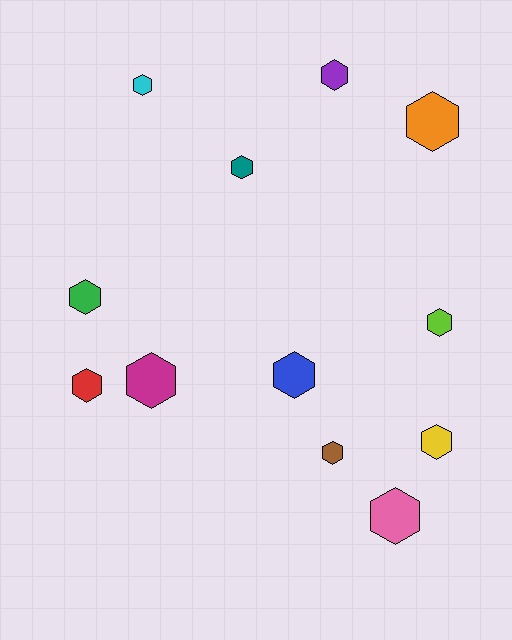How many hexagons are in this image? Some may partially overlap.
There are 12 hexagons.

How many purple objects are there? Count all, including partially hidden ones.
There is 1 purple object.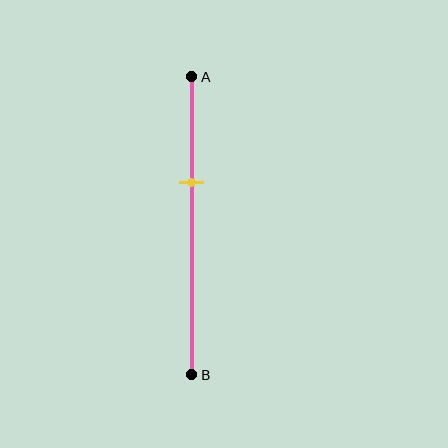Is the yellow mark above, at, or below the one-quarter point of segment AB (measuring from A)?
The yellow mark is below the one-quarter point of segment AB.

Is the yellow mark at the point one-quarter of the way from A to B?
No, the mark is at about 35% from A, not at the 25% one-quarter point.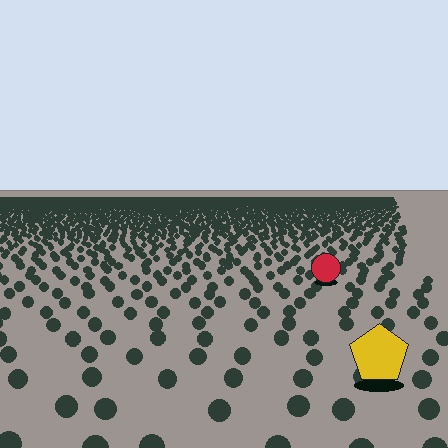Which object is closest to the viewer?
The yellow pentagon is closest. The texture marks near it are larger and more spread out.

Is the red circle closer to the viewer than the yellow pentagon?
No. The yellow pentagon is closer — you can tell from the texture gradient: the ground texture is coarser near it.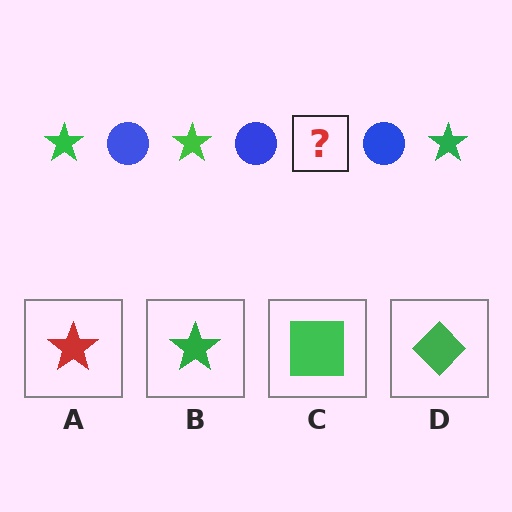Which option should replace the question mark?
Option B.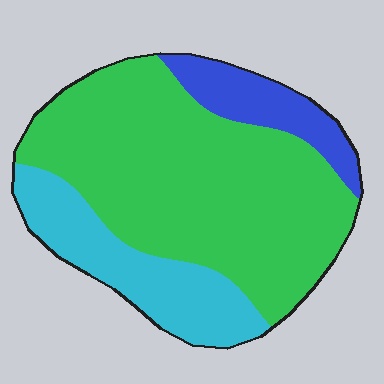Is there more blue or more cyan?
Cyan.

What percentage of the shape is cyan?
Cyan covers roughly 20% of the shape.